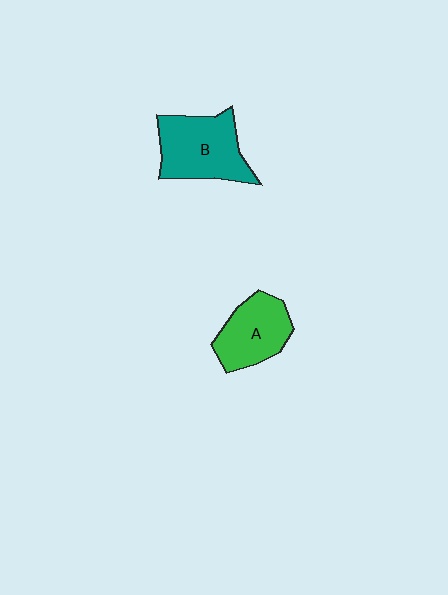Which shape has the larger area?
Shape B (teal).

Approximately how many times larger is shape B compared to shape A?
Approximately 1.3 times.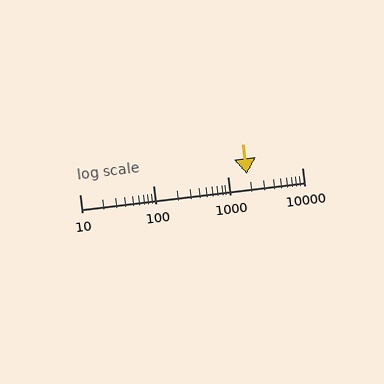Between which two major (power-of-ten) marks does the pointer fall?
The pointer is between 1000 and 10000.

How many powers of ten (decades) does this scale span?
The scale spans 3 decades, from 10 to 10000.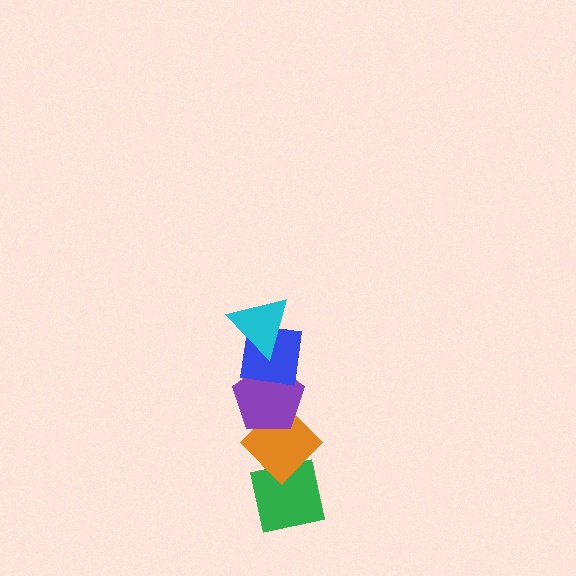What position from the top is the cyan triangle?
The cyan triangle is 1st from the top.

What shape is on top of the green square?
The orange diamond is on top of the green square.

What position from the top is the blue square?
The blue square is 2nd from the top.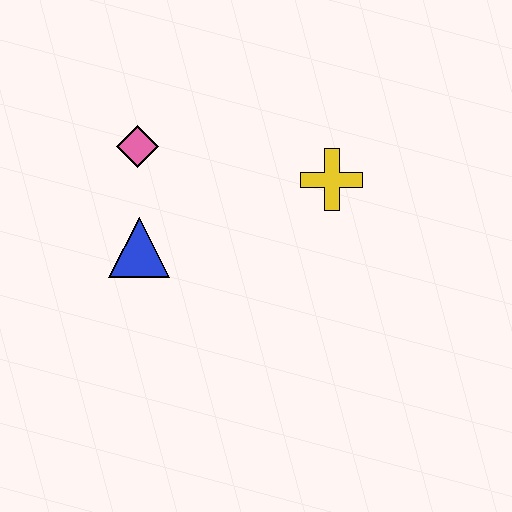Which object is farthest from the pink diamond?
The yellow cross is farthest from the pink diamond.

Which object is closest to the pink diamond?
The blue triangle is closest to the pink diamond.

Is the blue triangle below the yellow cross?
Yes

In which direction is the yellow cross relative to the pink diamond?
The yellow cross is to the right of the pink diamond.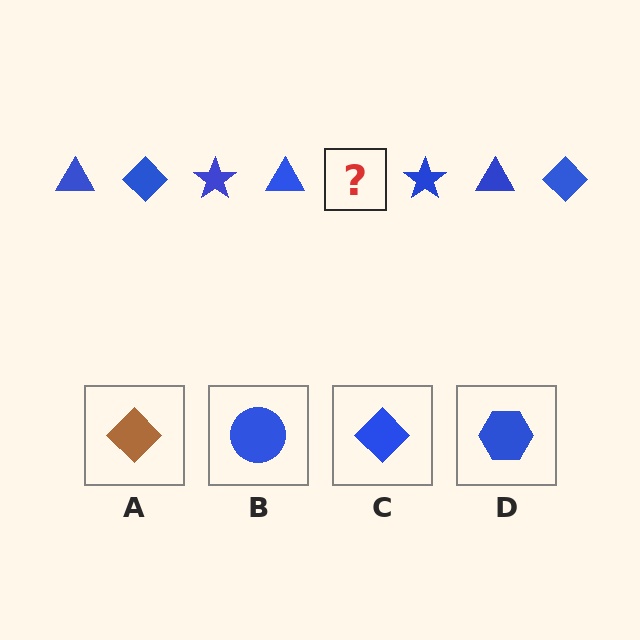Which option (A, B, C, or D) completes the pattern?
C.